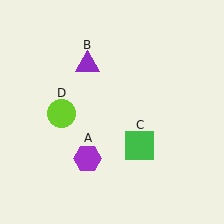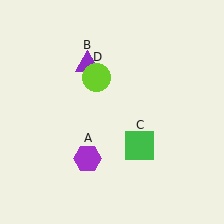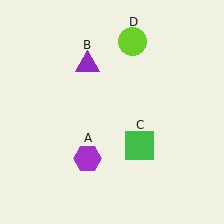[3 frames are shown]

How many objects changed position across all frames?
1 object changed position: lime circle (object D).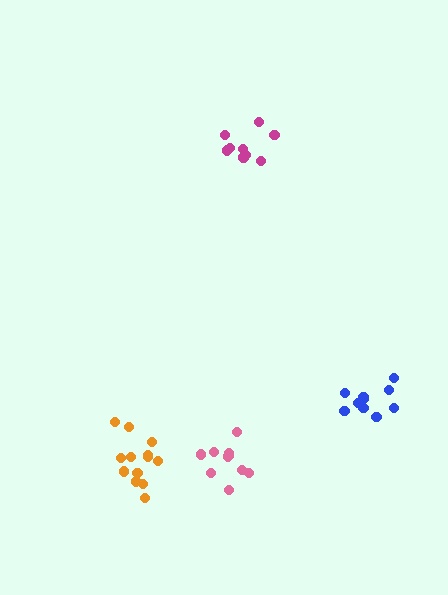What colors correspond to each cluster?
The clusters are colored: pink, orange, magenta, blue.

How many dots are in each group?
Group 1: 10 dots, Group 2: 13 dots, Group 3: 9 dots, Group 4: 10 dots (42 total).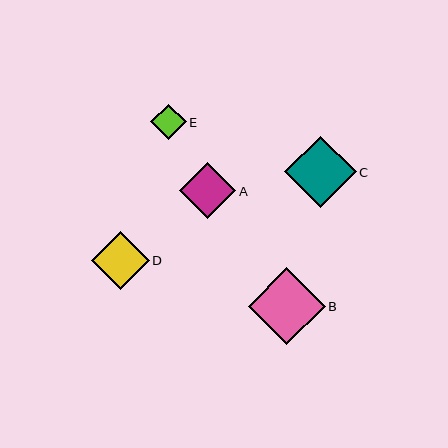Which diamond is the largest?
Diamond B is the largest with a size of approximately 77 pixels.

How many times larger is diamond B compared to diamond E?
Diamond B is approximately 2.2 times the size of diamond E.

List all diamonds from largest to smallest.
From largest to smallest: B, C, D, A, E.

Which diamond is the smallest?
Diamond E is the smallest with a size of approximately 36 pixels.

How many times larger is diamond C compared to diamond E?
Diamond C is approximately 2.0 times the size of diamond E.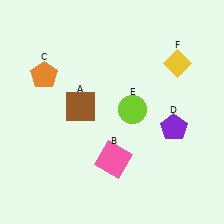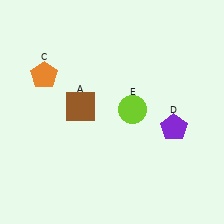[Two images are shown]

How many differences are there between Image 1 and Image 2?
There are 2 differences between the two images.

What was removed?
The pink square (B), the yellow diamond (F) were removed in Image 2.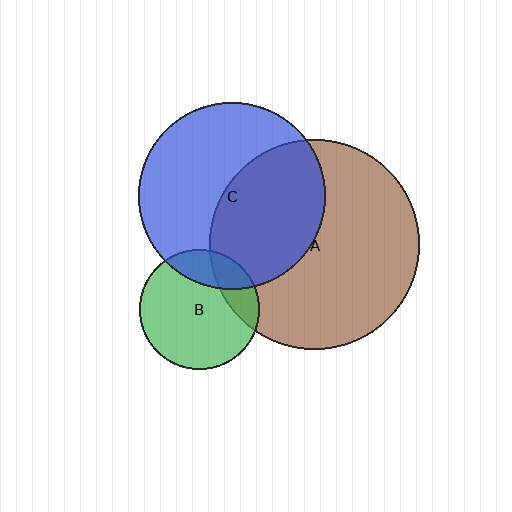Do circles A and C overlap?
Yes.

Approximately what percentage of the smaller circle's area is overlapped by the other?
Approximately 45%.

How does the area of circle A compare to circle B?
Approximately 3.1 times.